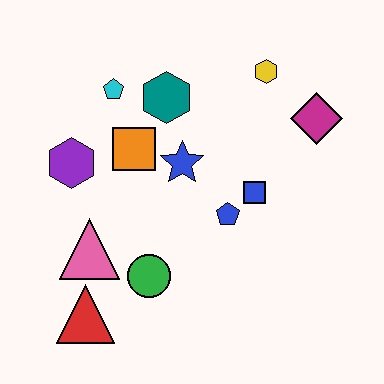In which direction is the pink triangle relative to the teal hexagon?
The pink triangle is below the teal hexagon.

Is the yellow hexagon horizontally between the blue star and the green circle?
No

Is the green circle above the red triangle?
Yes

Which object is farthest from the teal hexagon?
The red triangle is farthest from the teal hexagon.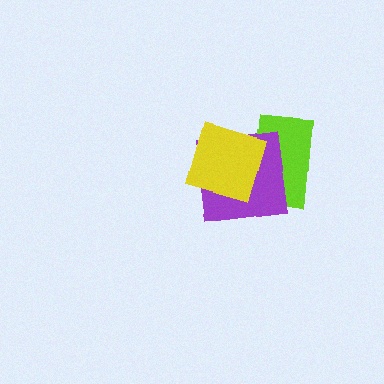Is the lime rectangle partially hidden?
Yes, it is partially covered by another shape.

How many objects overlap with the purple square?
2 objects overlap with the purple square.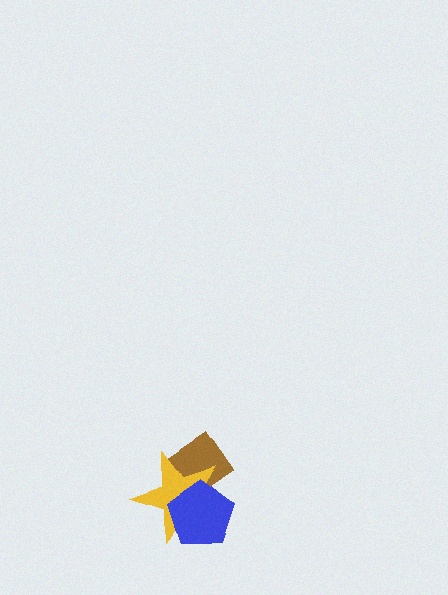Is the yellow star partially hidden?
Yes, it is partially covered by another shape.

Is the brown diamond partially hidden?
Yes, it is partially covered by another shape.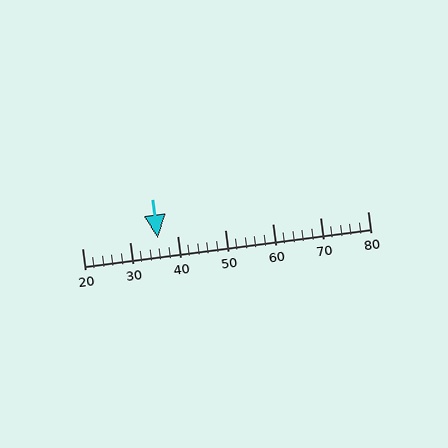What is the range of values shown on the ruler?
The ruler shows values from 20 to 80.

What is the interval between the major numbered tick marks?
The major tick marks are spaced 10 units apart.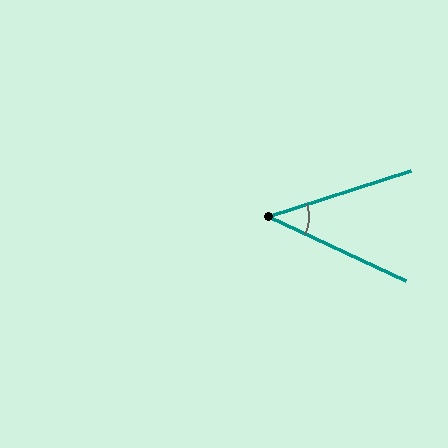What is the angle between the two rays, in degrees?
Approximately 43 degrees.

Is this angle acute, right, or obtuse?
It is acute.